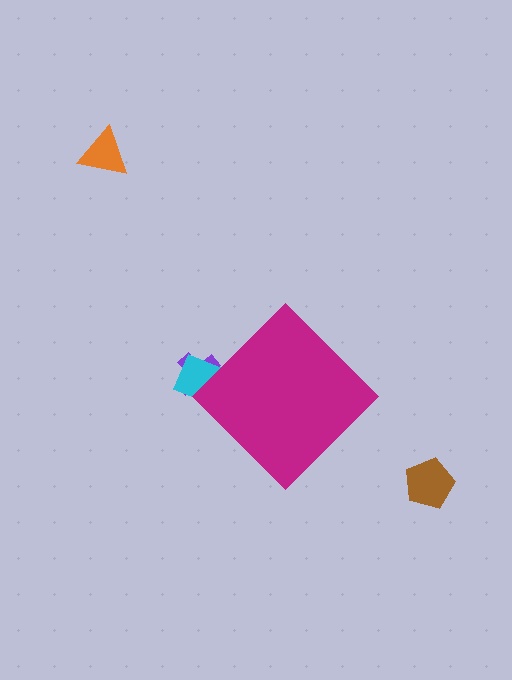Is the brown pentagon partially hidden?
No, the brown pentagon is fully visible.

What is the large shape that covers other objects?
A magenta diamond.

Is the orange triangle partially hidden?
No, the orange triangle is fully visible.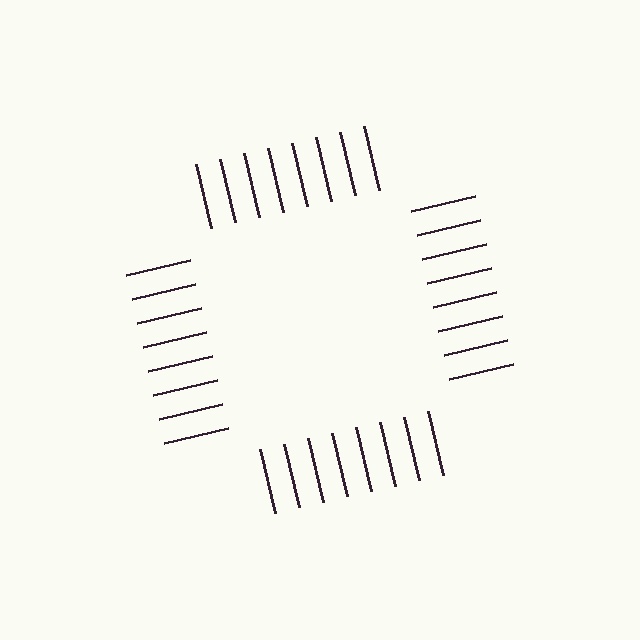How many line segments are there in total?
32 — 8 along each of the 4 edges.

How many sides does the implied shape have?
4 sides — the line-ends trace a square.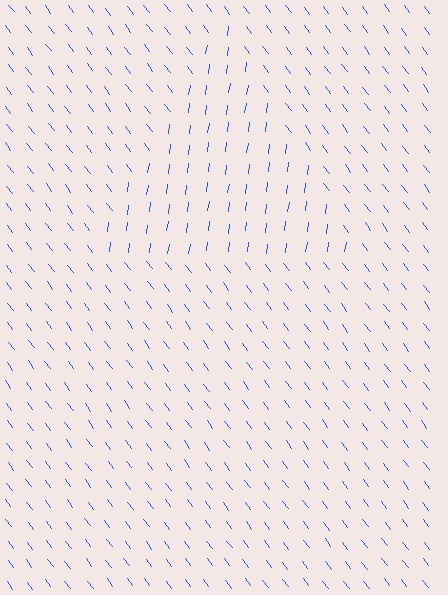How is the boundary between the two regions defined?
The boundary is defined purely by a change in line orientation (approximately 45 degrees difference). All lines are the same color and thickness.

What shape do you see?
I see a triangle.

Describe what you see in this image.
The image is filled with small blue line segments. A triangle region in the image has lines oriented differently from the surrounding lines, creating a visible texture boundary.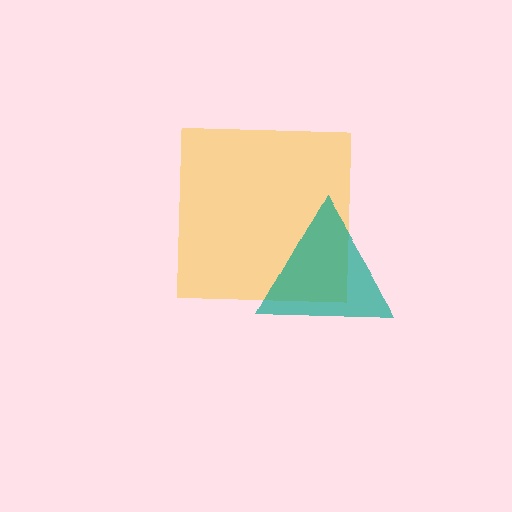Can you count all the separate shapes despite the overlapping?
Yes, there are 2 separate shapes.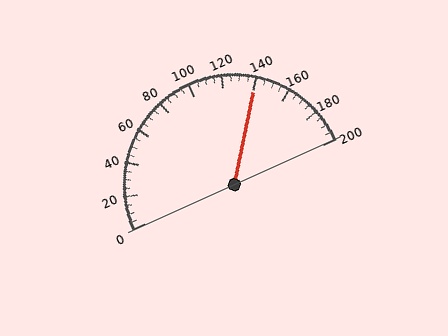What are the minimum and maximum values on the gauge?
The gauge ranges from 0 to 200.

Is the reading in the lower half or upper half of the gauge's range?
The reading is in the upper half of the range (0 to 200).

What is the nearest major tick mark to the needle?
The nearest major tick mark is 140.